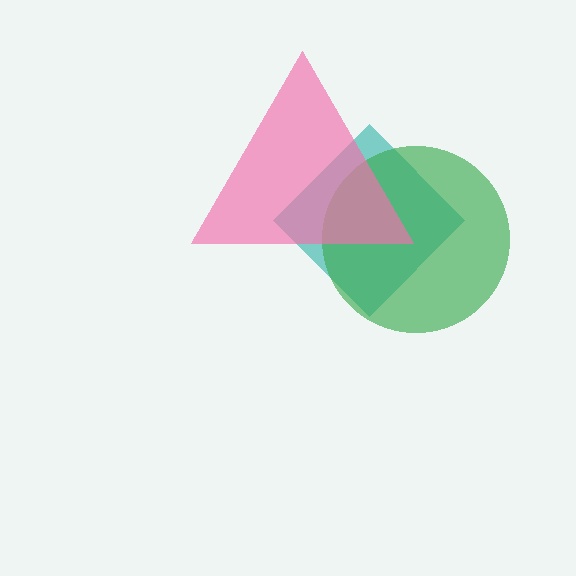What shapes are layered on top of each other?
The layered shapes are: a teal diamond, a green circle, a pink triangle.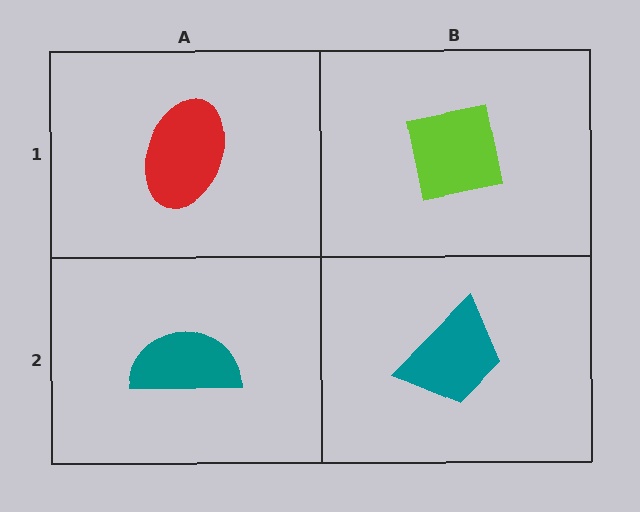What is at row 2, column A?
A teal semicircle.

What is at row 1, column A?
A red ellipse.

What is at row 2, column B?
A teal trapezoid.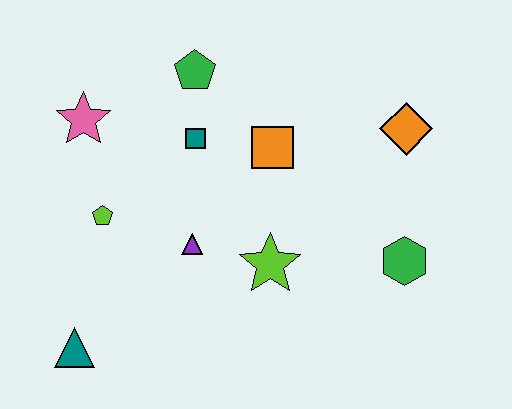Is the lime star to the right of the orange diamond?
No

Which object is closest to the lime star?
The purple triangle is closest to the lime star.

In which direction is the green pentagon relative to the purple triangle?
The green pentagon is above the purple triangle.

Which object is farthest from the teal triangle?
The orange diamond is farthest from the teal triangle.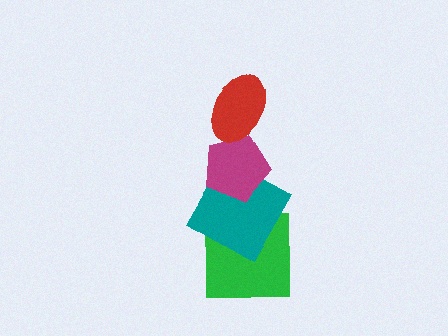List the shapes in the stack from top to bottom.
From top to bottom: the red ellipse, the magenta pentagon, the teal square, the green square.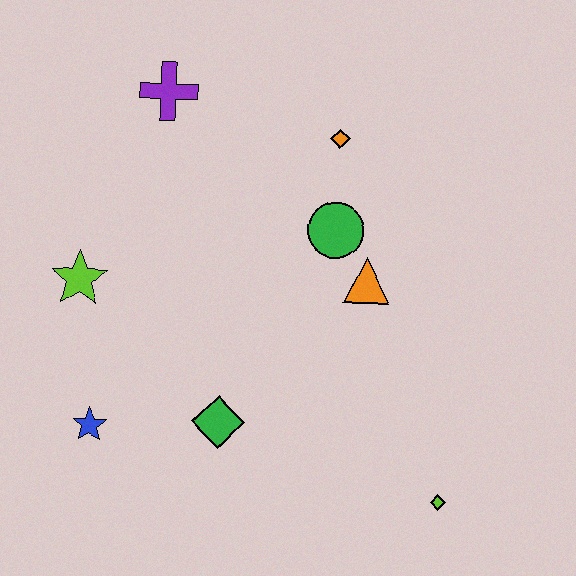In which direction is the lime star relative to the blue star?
The lime star is above the blue star.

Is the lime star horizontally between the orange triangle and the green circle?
No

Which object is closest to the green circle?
The orange triangle is closest to the green circle.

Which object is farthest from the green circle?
The blue star is farthest from the green circle.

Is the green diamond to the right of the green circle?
No